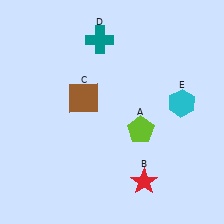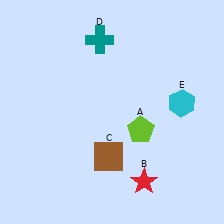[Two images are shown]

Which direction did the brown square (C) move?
The brown square (C) moved down.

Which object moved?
The brown square (C) moved down.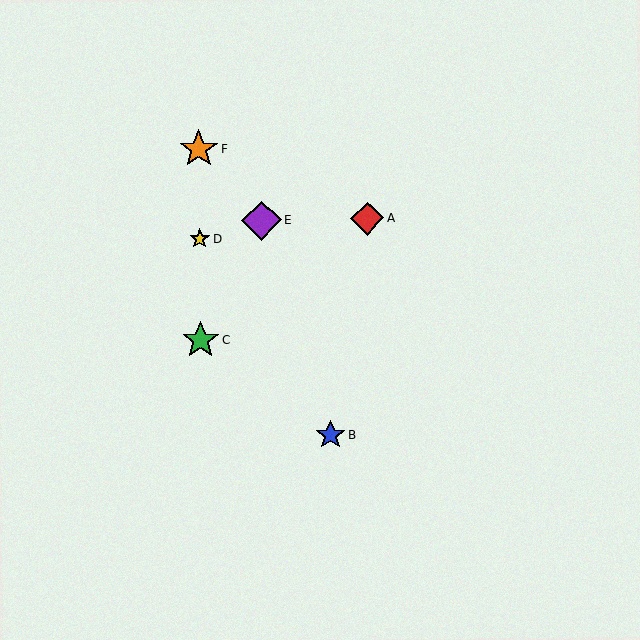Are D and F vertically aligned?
Yes, both are at x≈200.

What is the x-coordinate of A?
Object A is at x≈367.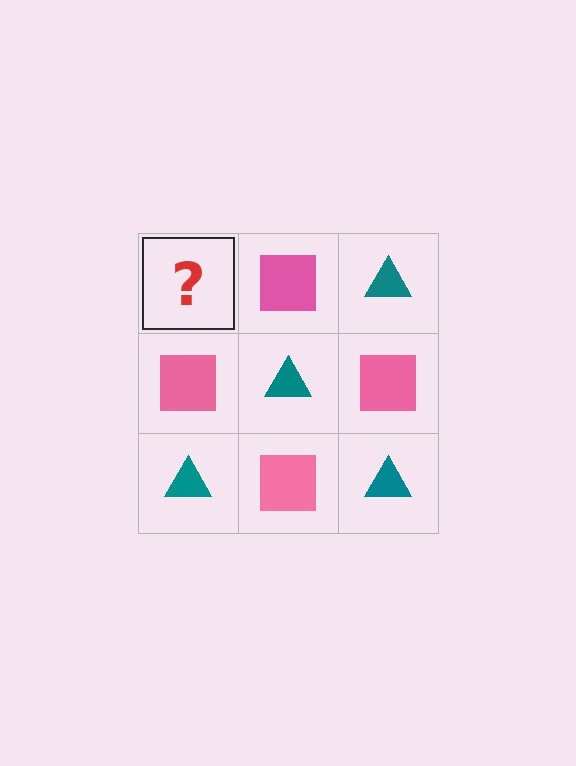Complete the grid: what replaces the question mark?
The question mark should be replaced with a teal triangle.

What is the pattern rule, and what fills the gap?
The rule is that it alternates teal triangle and pink square in a checkerboard pattern. The gap should be filled with a teal triangle.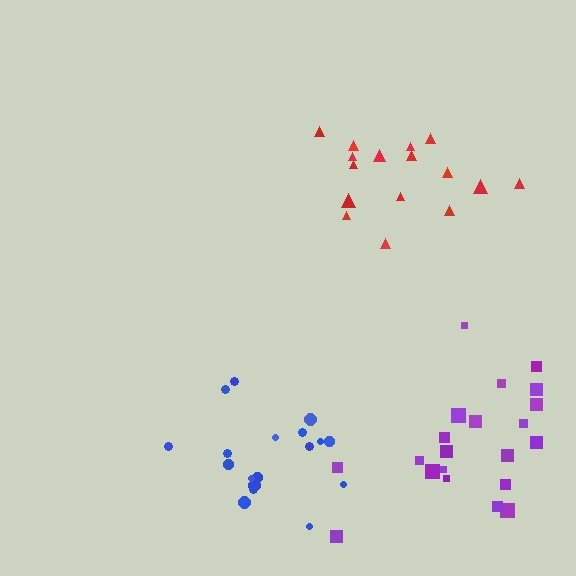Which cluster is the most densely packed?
Blue.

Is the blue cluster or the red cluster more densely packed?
Blue.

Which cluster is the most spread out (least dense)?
Red.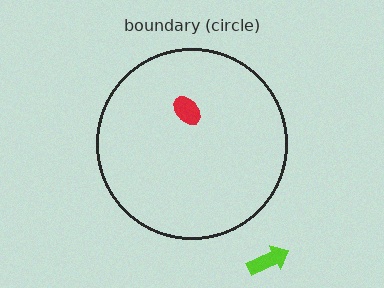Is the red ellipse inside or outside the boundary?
Inside.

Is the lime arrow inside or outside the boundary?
Outside.